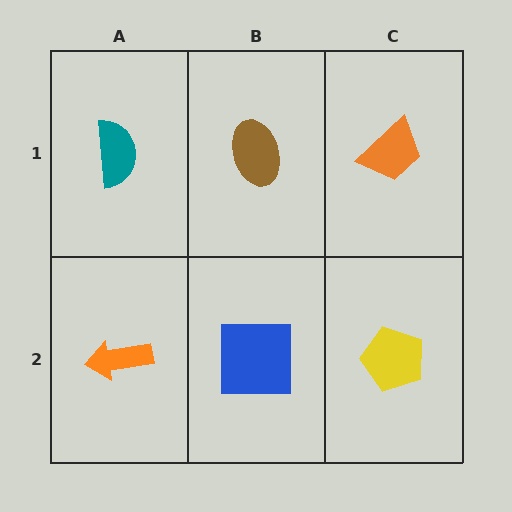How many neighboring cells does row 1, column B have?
3.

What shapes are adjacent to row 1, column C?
A yellow pentagon (row 2, column C), a brown ellipse (row 1, column B).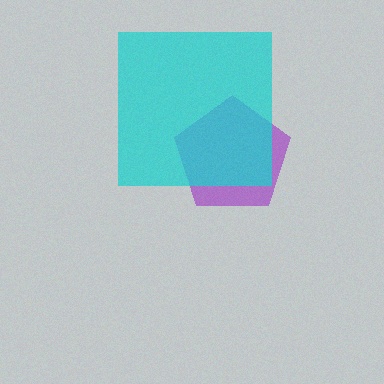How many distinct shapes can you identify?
There are 2 distinct shapes: a purple pentagon, a cyan square.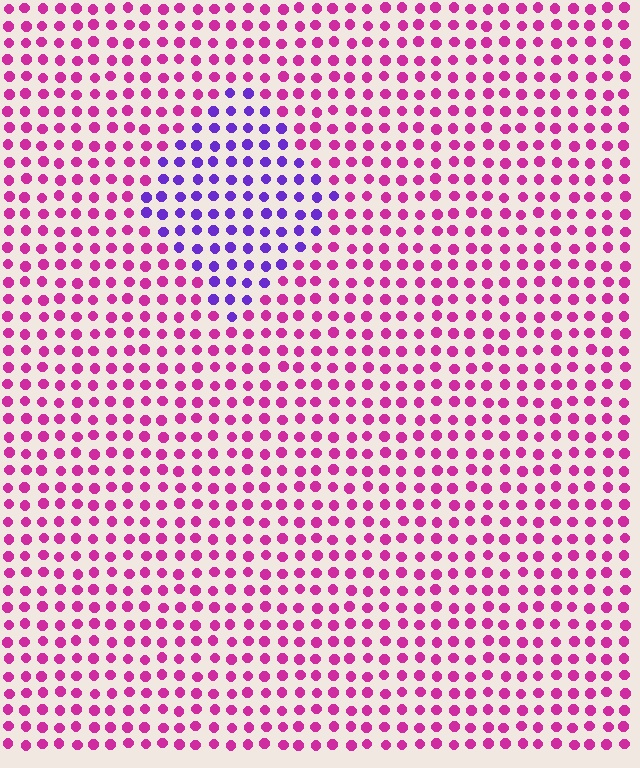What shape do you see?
I see a diamond.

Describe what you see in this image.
The image is filled with small magenta elements in a uniform arrangement. A diamond-shaped region is visible where the elements are tinted to a slightly different hue, forming a subtle color boundary.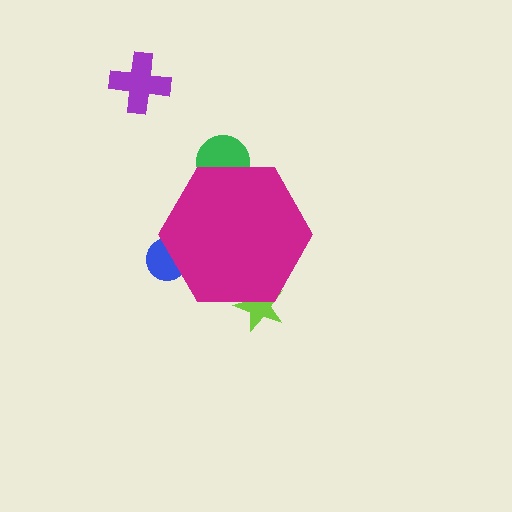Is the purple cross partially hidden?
No, the purple cross is fully visible.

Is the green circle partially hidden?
Yes, the green circle is partially hidden behind the magenta hexagon.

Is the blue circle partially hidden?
Yes, the blue circle is partially hidden behind the magenta hexagon.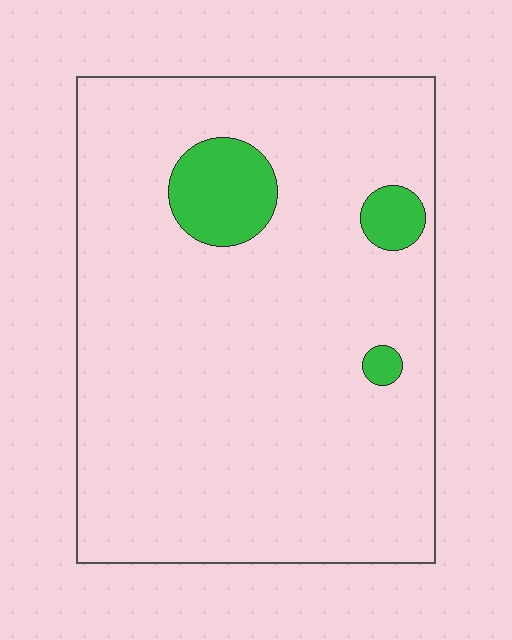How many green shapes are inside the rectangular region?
3.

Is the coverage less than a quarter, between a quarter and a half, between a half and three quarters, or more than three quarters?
Less than a quarter.